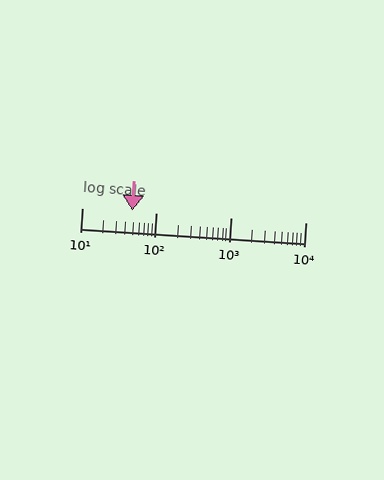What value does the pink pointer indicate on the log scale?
The pointer indicates approximately 48.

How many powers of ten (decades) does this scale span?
The scale spans 3 decades, from 10 to 10000.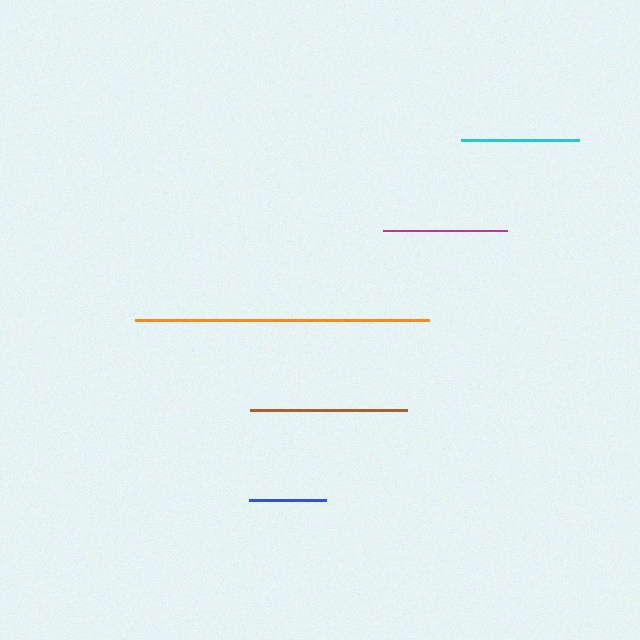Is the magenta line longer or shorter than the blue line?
The magenta line is longer than the blue line.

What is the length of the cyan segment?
The cyan segment is approximately 117 pixels long.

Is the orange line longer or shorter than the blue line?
The orange line is longer than the blue line.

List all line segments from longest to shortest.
From longest to shortest: orange, brown, magenta, cyan, blue.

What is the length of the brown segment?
The brown segment is approximately 158 pixels long.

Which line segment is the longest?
The orange line is the longest at approximately 294 pixels.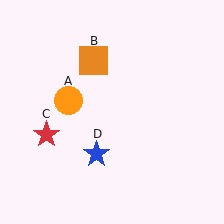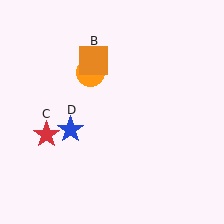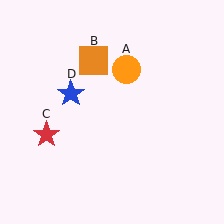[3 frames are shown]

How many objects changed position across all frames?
2 objects changed position: orange circle (object A), blue star (object D).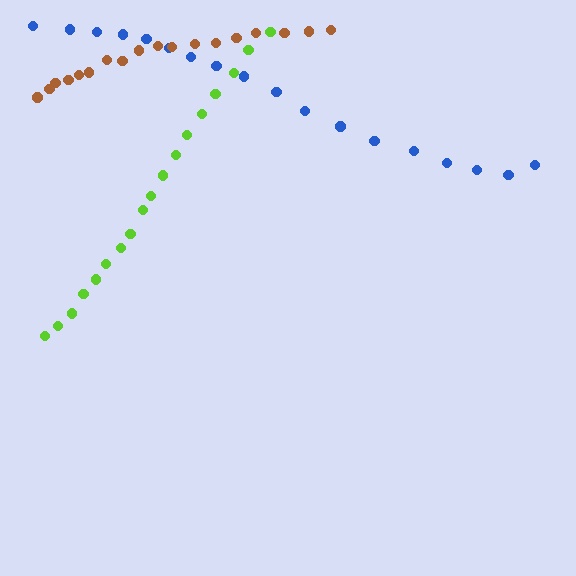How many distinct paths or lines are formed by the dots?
There are 3 distinct paths.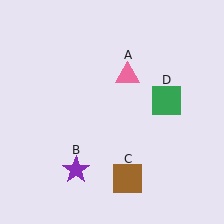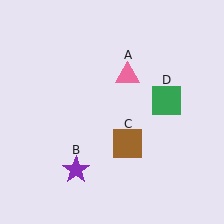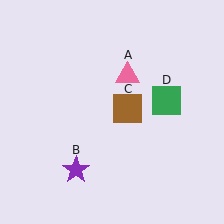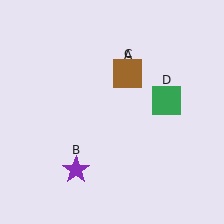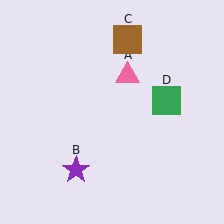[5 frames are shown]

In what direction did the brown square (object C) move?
The brown square (object C) moved up.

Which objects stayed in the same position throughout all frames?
Pink triangle (object A) and purple star (object B) and green square (object D) remained stationary.